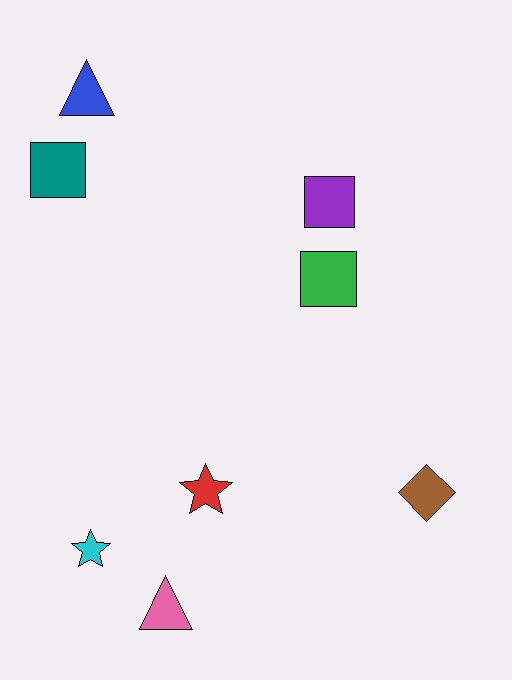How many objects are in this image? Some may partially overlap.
There are 8 objects.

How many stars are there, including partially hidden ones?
There are 2 stars.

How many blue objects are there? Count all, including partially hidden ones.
There is 1 blue object.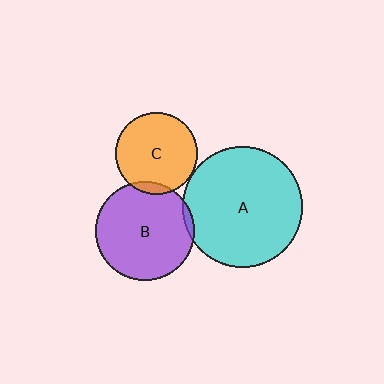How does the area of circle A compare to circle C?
Approximately 2.2 times.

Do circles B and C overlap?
Yes.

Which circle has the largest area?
Circle A (cyan).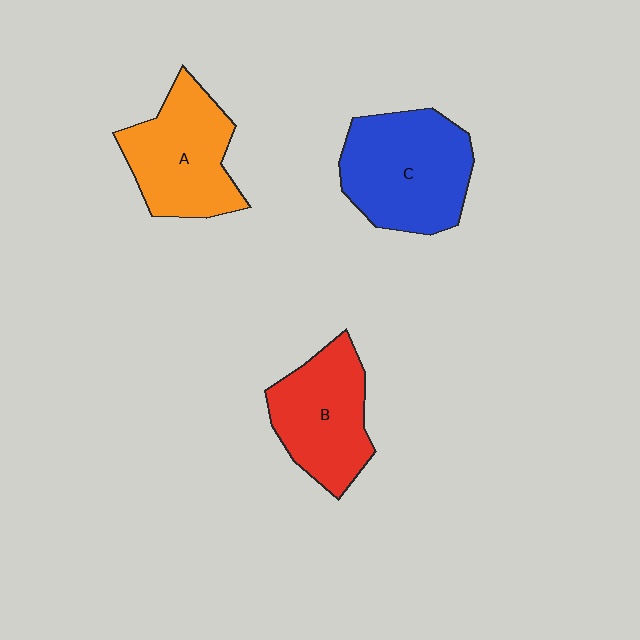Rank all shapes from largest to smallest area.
From largest to smallest: C (blue), A (orange), B (red).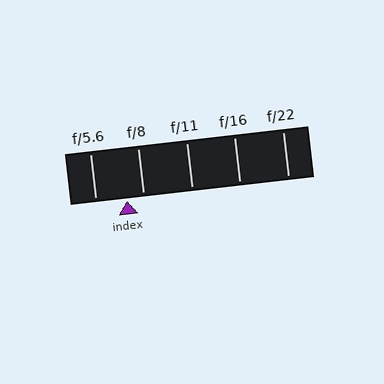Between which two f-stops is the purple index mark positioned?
The index mark is between f/5.6 and f/8.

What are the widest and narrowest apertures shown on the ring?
The widest aperture shown is f/5.6 and the narrowest is f/22.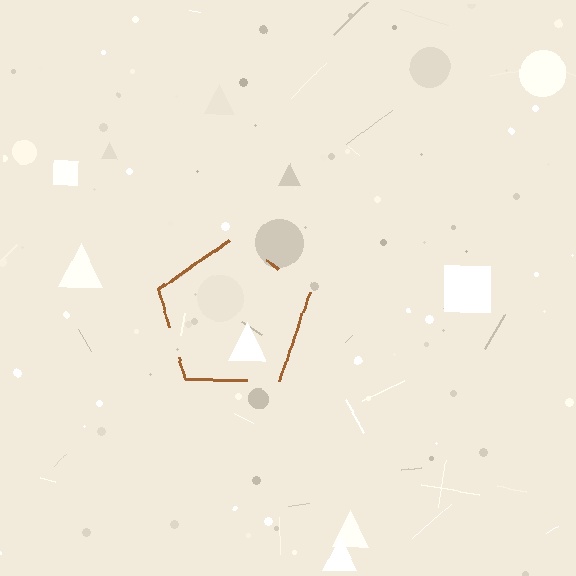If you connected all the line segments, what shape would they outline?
They would outline a pentagon.